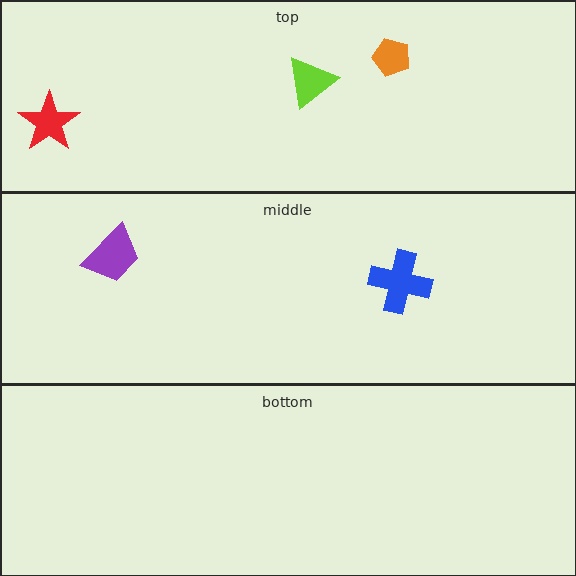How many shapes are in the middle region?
2.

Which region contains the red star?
The top region.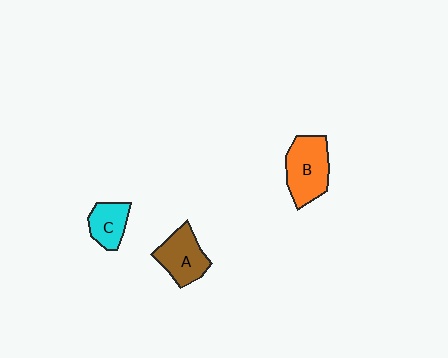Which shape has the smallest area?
Shape C (cyan).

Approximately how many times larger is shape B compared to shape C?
Approximately 1.7 times.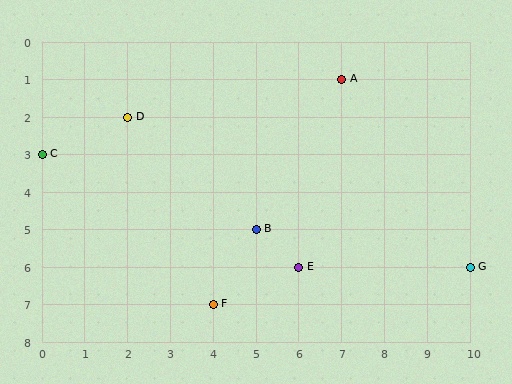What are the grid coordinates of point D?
Point D is at grid coordinates (2, 2).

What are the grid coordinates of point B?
Point B is at grid coordinates (5, 5).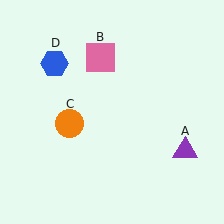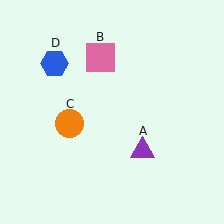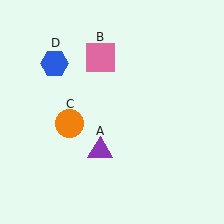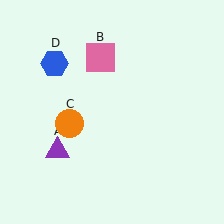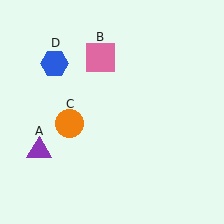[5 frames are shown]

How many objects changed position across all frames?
1 object changed position: purple triangle (object A).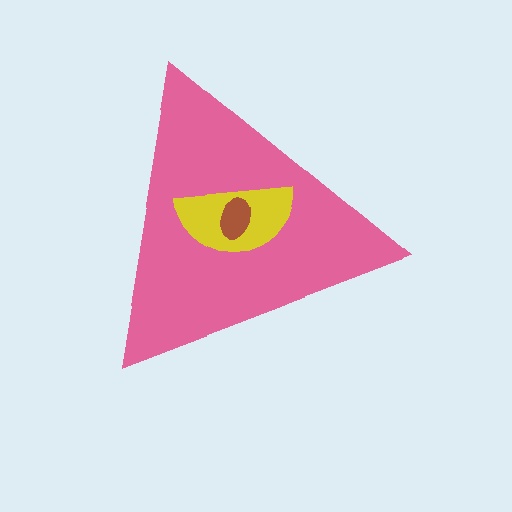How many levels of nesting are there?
3.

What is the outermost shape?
The pink triangle.